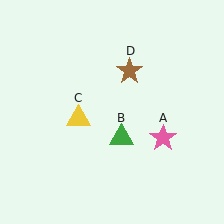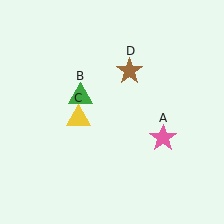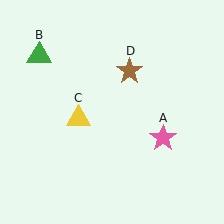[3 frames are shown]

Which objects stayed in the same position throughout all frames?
Pink star (object A) and yellow triangle (object C) and brown star (object D) remained stationary.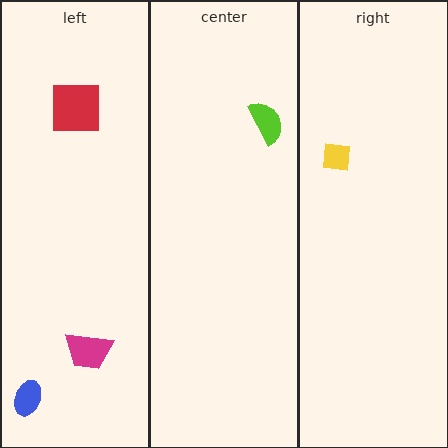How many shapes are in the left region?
3.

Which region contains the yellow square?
The right region.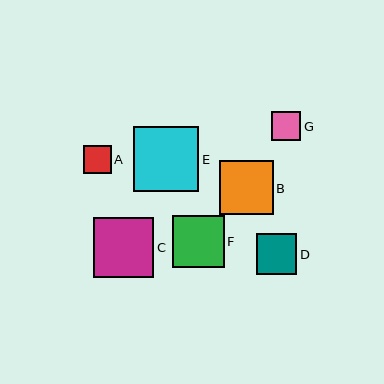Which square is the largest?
Square E is the largest with a size of approximately 65 pixels.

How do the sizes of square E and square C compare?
Square E and square C are approximately the same size.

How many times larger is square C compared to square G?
Square C is approximately 2.1 times the size of square G.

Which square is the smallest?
Square A is the smallest with a size of approximately 28 pixels.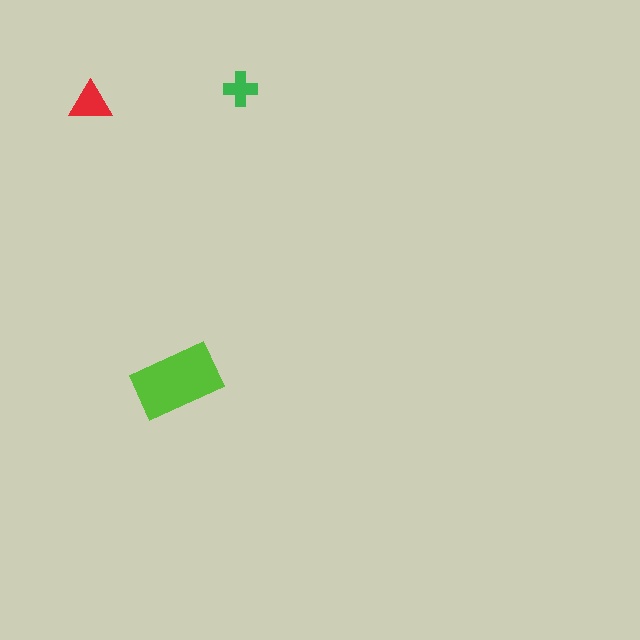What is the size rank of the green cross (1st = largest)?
3rd.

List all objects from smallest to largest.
The green cross, the red triangle, the lime rectangle.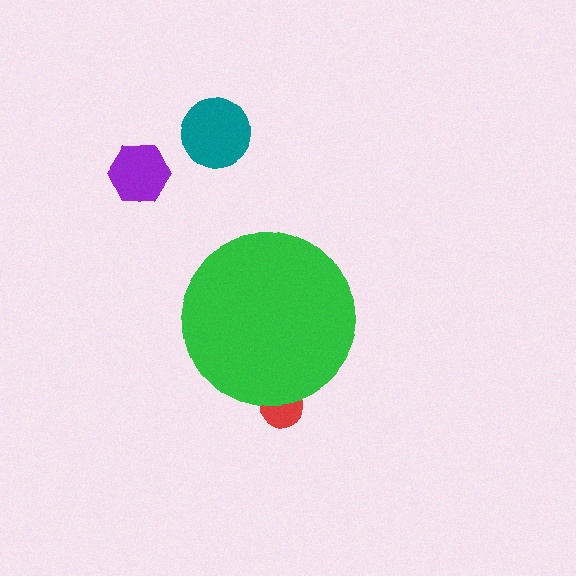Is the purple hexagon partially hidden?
No, the purple hexagon is fully visible.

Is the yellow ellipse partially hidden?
No, the yellow ellipse is fully visible.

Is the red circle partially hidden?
Yes, the red circle is partially hidden behind the green circle.